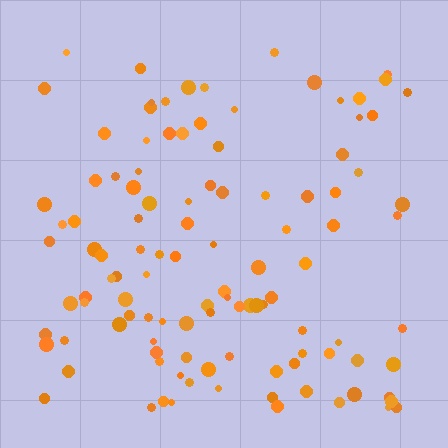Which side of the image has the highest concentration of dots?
The bottom.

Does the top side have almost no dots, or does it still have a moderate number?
Still a moderate number, just noticeably fewer than the bottom.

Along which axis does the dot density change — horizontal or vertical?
Vertical.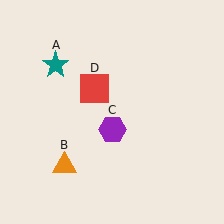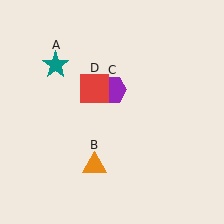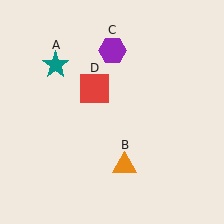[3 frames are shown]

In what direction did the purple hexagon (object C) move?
The purple hexagon (object C) moved up.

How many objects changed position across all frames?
2 objects changed position: orange triangle (object B), purple hexagon (object C).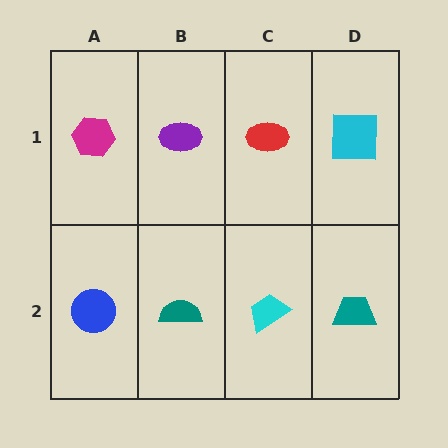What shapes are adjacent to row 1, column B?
A teal semicircle (row 2, column B), a magenta hexagon (row 1, column A), a red ellipse (row 1, column C).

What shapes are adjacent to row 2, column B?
A purple ellipse (row 1, column B), a blue circle (row 2, column A), a cyan trapezoid (row 2, column C).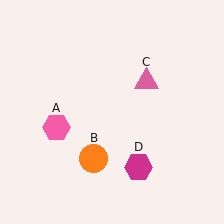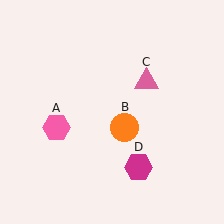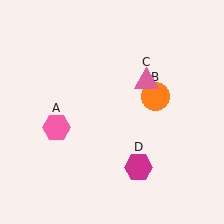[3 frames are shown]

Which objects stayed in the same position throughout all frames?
Pink hexagon (object A) and pink triangle (object C) and magenta hexagon (object D) remained stationary.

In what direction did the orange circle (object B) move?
The orange circle (object B) moved up and to the right.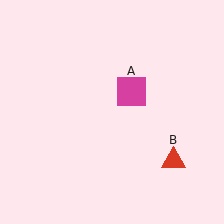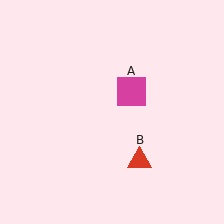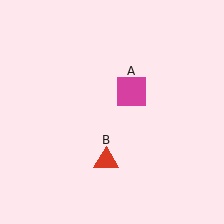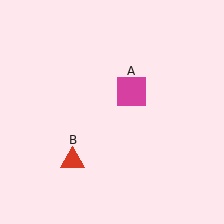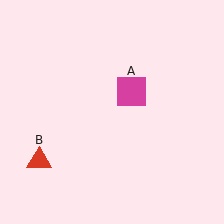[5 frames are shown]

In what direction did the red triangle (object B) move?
The red triangle (object B) moved left.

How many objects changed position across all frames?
1 object changed position: red triangle (object B).